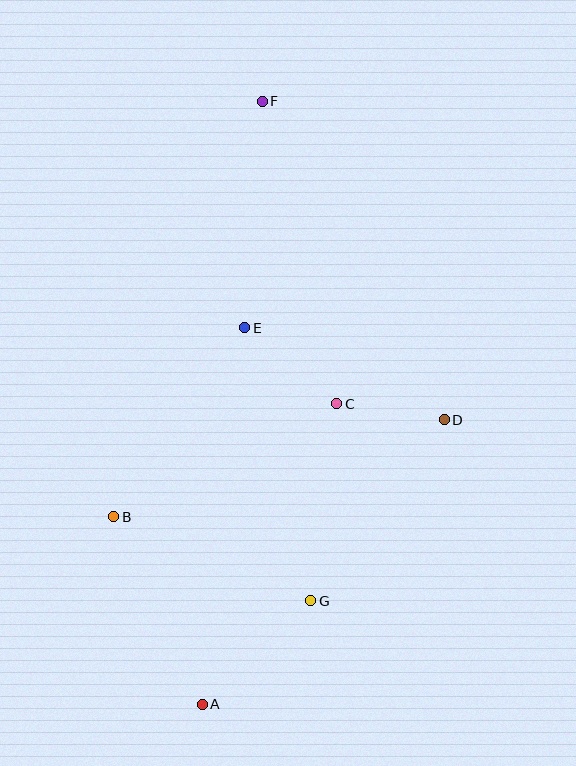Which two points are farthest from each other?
Points A and F are farthest from each other.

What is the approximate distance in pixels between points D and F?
The distance between D and F is approximately 366 pixels.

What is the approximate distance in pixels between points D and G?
The distance between D and G is approximately 225 pixels.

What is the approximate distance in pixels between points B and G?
The distance between B and G is approximately 214 pixels.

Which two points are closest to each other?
Points C and D are closest to each other.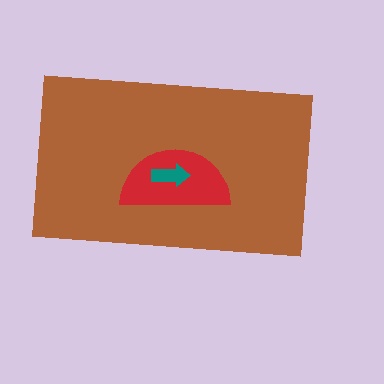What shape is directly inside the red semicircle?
The teal arrow.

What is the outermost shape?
The brown rectangle.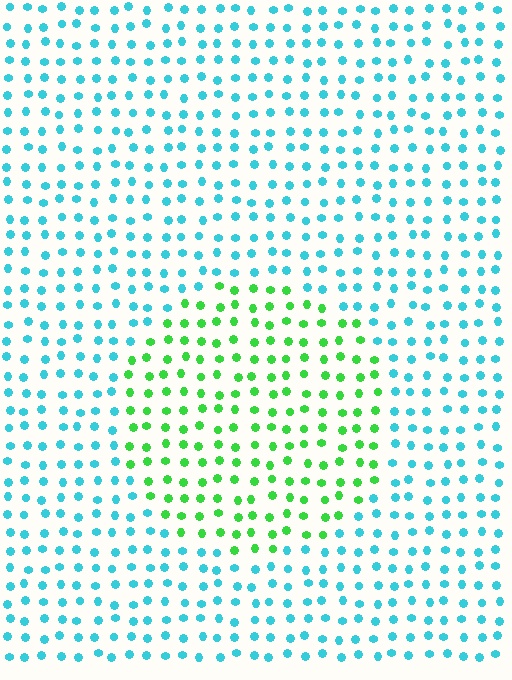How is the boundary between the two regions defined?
The boundary is defined purely by a slight shift in hue (about 61 degrees). Spacing, size, and orientation are identical on both sides.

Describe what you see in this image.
The image is filled with small cyan elements in a uniform arrangement. A circle-shaped region is visible where the elements are tinted to a slightly different hue, forming a subtle color boundary.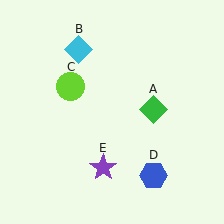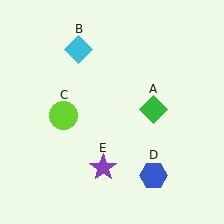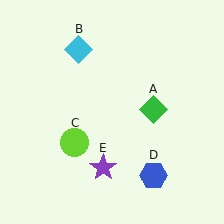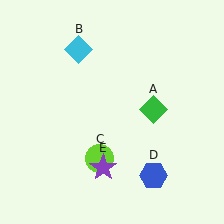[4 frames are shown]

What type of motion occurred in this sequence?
The lime circle (object C) rotated counterclockwise around the center of the scene.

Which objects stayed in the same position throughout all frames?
Green diamond (object A) and cyan diamond (object B) and blue hexagon (object D) and purple star (object E) remained stationary.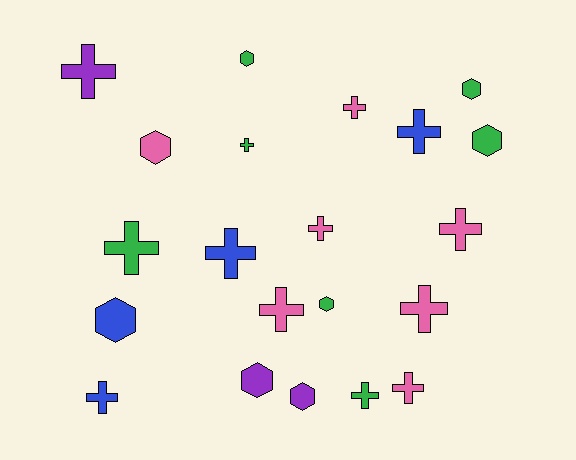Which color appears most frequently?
Green, with 7 objects.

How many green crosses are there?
There are 3 green crosses.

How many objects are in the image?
There are 21 objects.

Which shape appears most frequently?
Cross, with 13 objects.